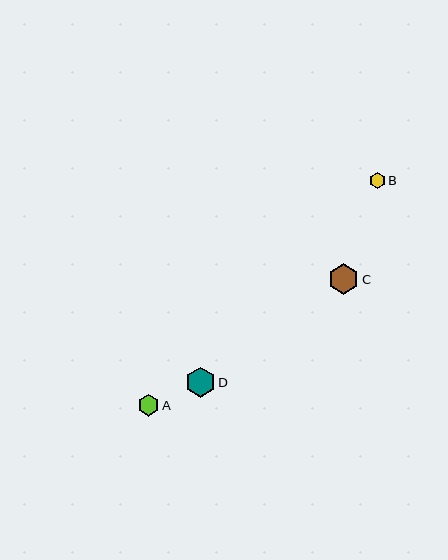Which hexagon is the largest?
Hexagon C is the largest with a size of approximately 31 pixels.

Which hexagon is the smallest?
Hexagon B is the smallest with a size of approximately 16 pixels.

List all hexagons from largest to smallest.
From largest to smallest: C, D, A, B.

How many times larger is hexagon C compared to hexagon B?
Hexagon C is approximately 1.9 times the size of hexagon B.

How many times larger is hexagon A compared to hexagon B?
Hexagon A is approximately 1.4 times the size of hexagon B.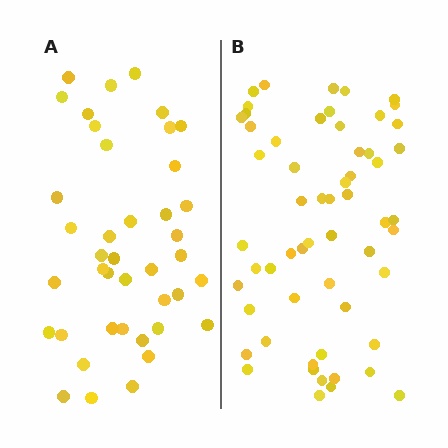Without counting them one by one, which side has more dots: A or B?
Region B (the right region) has more dots.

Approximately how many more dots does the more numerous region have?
Region B has approximately 15 more dots than region A.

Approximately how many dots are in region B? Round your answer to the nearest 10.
About 60 dots. (The exact count is 58, which rounds to 60.)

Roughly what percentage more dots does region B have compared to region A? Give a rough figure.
About 40% more.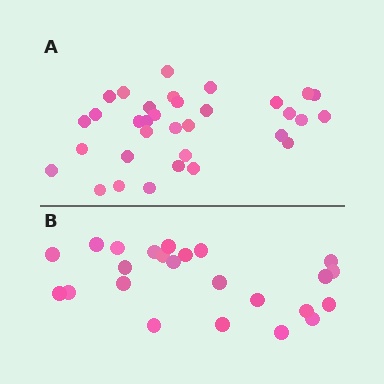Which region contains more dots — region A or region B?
Region A (the top region) has more dots.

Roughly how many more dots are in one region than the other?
Region A has roughly 8 or so more dots than region B.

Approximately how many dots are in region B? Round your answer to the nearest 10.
About 20 dots. (The exact count is 24, which rounds to 20.)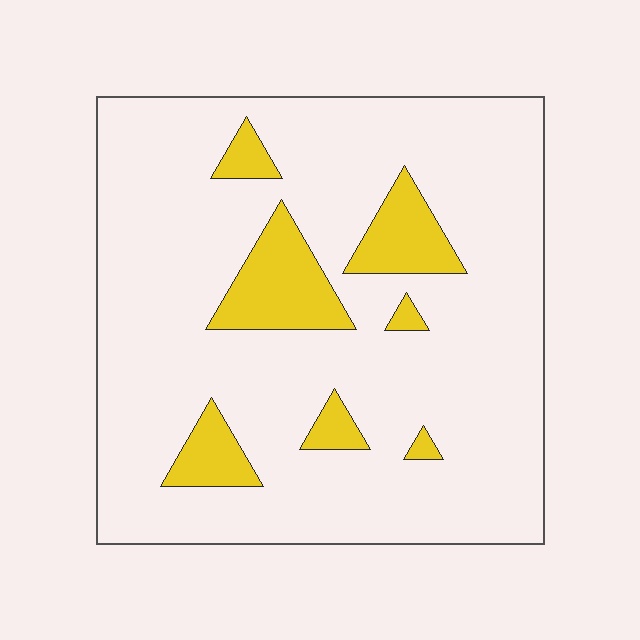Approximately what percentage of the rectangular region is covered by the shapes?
Approximately 15%.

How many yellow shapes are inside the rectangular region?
7.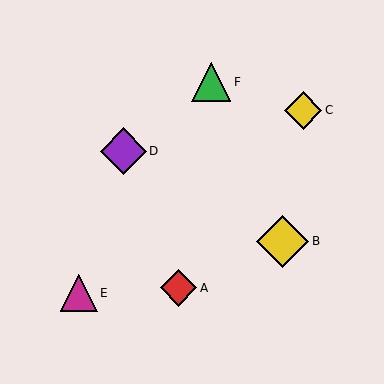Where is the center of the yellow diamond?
The center of the yellow diamond is at (303, 110).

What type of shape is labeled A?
Shape A is a red diamond.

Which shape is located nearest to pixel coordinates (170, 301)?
The red diamond (labeled A) at (178, 288) is nearest to that location.